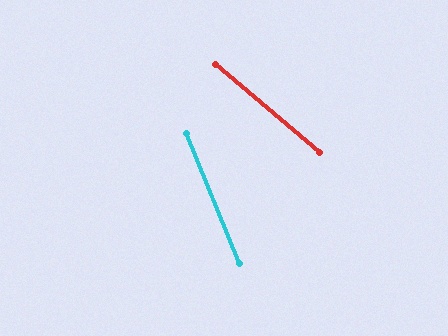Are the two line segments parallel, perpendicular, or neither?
Neither parallel nor perpendicular — they differ by about 28°.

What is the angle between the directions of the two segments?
Approximately 28 degrees.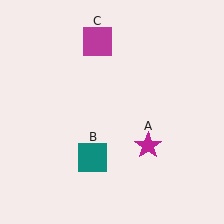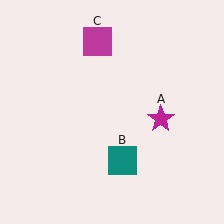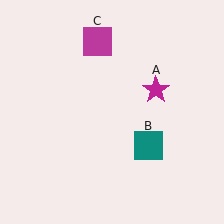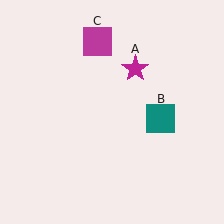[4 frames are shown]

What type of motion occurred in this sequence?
The magenta star (object A), teal square (object B) rotated counterclockwise around the center of the scene.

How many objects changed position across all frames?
2 objects changed position: magenta star (object A), teal square (object B).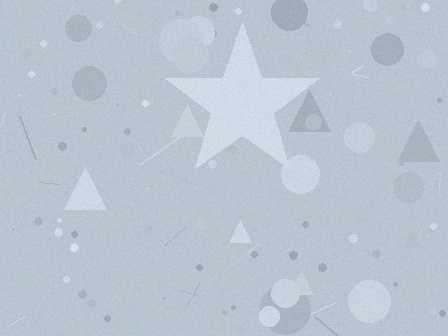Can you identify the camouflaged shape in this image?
The camouflaged shape is a star.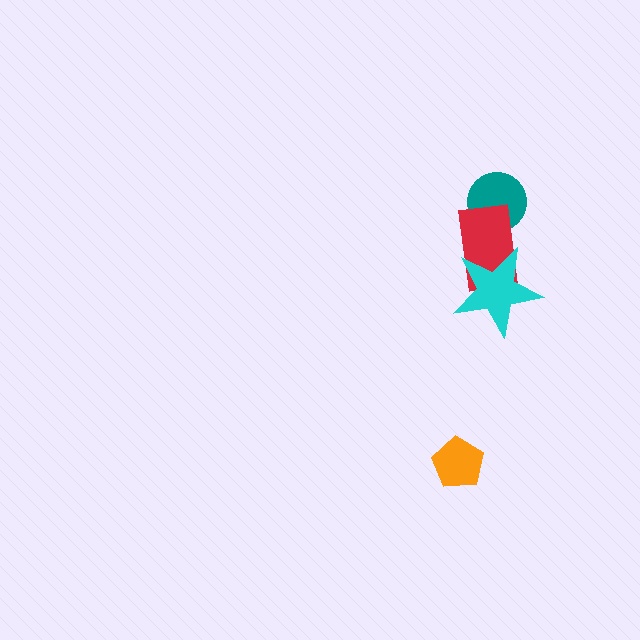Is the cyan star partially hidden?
No, no other shape covers it.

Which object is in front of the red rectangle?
The cyan star is in front of the red rectangle.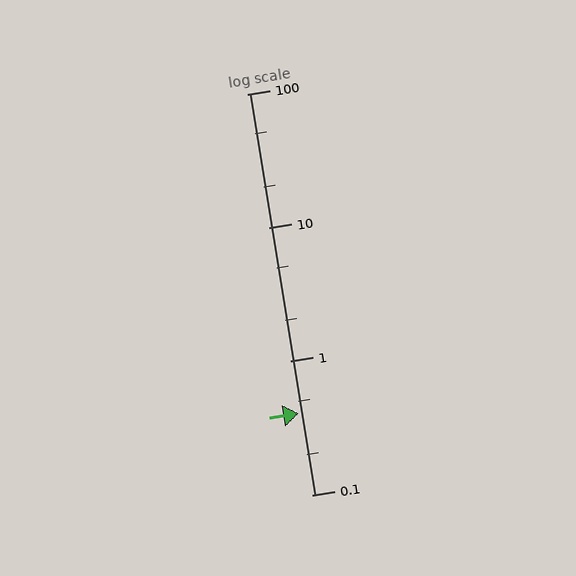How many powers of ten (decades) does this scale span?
The scale spans 3 decades, from 0.1 to 100.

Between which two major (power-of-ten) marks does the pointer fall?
The pointer is between 0.1 and 1.